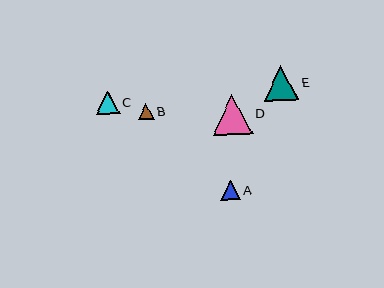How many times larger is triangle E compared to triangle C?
Triangle E is approximately 1.5 times the size of triangle C.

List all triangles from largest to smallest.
From largest to smallest: D, E, C, A, B.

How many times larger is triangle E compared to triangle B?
Triangle E is approximately 2.2 times the size of triangle B.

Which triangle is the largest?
Triangle D is the largest with a size of approximately 40 pixels.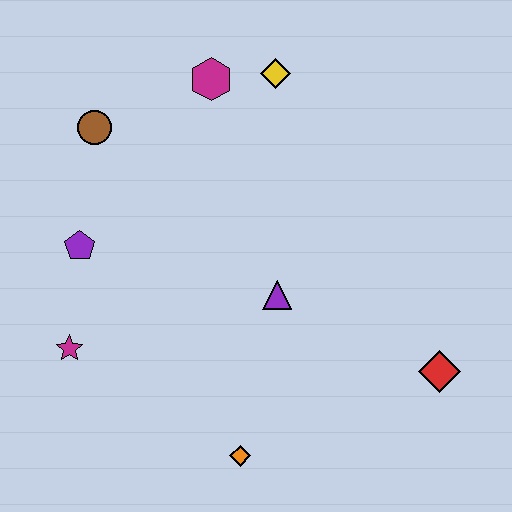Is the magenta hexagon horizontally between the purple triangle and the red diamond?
No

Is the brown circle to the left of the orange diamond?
Yes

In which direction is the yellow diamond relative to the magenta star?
The yellow diamond is above the magenta star.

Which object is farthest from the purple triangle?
The brown circle is farthest from the purple triangle.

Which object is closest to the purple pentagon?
The magenta star is closest to the purple pentagon.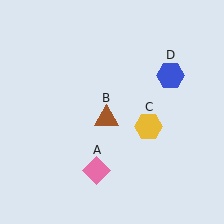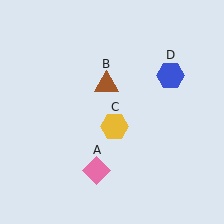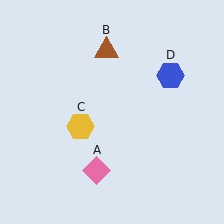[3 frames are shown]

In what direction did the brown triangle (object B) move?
The brown triangle (object B) moved up.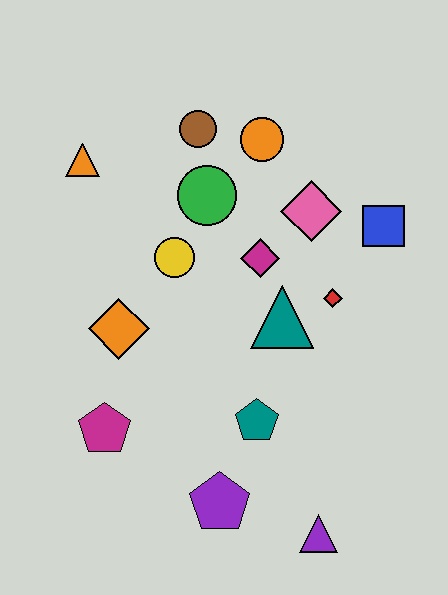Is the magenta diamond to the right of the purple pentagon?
Yes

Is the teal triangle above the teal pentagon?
Yes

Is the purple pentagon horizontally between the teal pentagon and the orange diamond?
Yes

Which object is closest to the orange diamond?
The yellow circle is closest to the orange diamond.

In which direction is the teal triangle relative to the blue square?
The teal triangle is to the left of the blue square.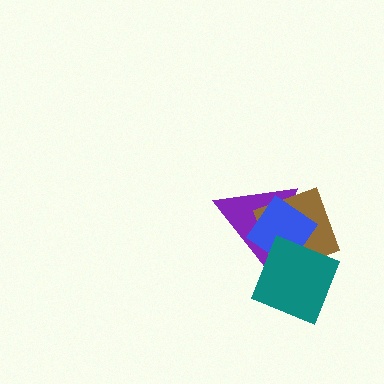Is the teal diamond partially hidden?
No, no other shape covers it.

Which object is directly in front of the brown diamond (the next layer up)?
The blue diamond is directly in front of the brown diamond.